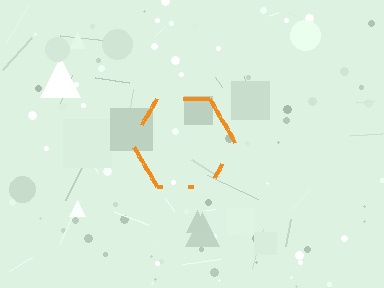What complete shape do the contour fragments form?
The contour fragments form a hexagon.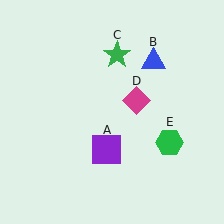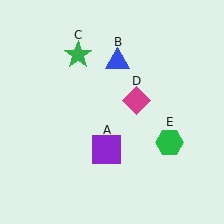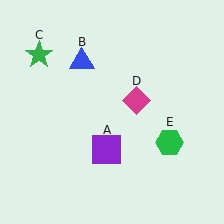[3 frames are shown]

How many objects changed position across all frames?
2 objects changed position: blue triangle (object B), green star (object C).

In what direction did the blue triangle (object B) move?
The blue triangle (object B) moved left.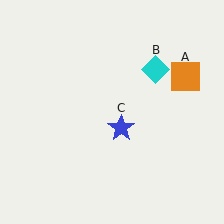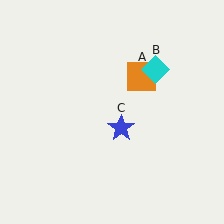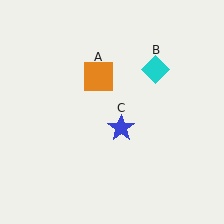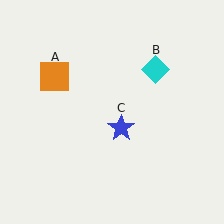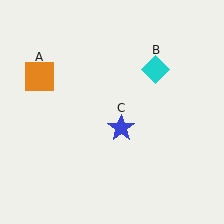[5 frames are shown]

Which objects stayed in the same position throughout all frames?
Cyan diamond (object B) and blue star (object C) remained stationary.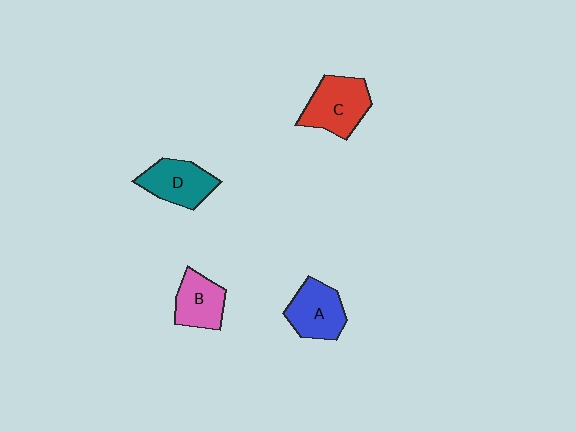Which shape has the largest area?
Shape C (red).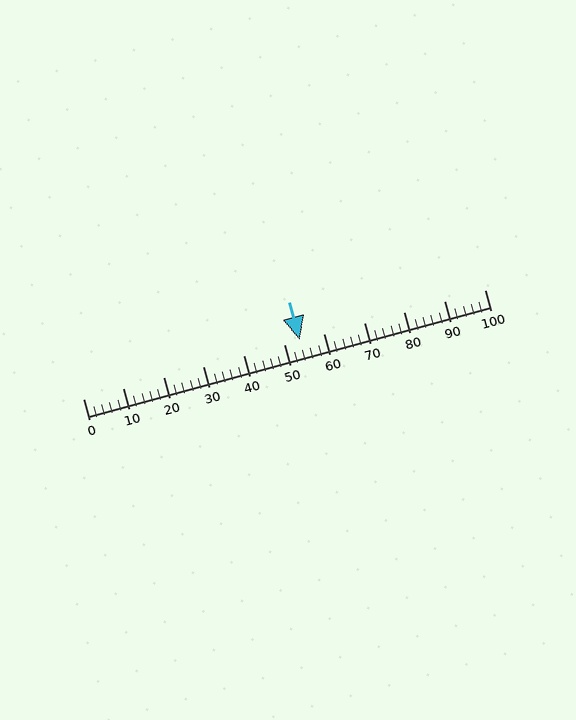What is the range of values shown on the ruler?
The ruler shows values from 0 to 100.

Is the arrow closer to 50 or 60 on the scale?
The arrow is closer to 50.